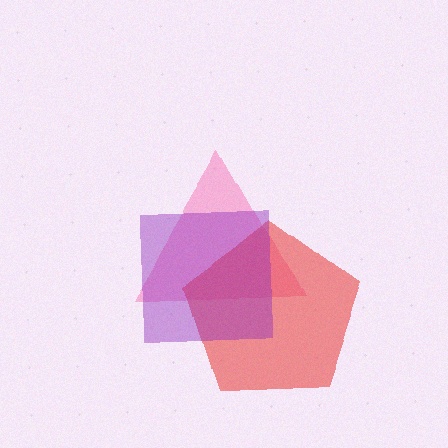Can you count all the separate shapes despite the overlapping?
Yes, there are 3 separate shapes.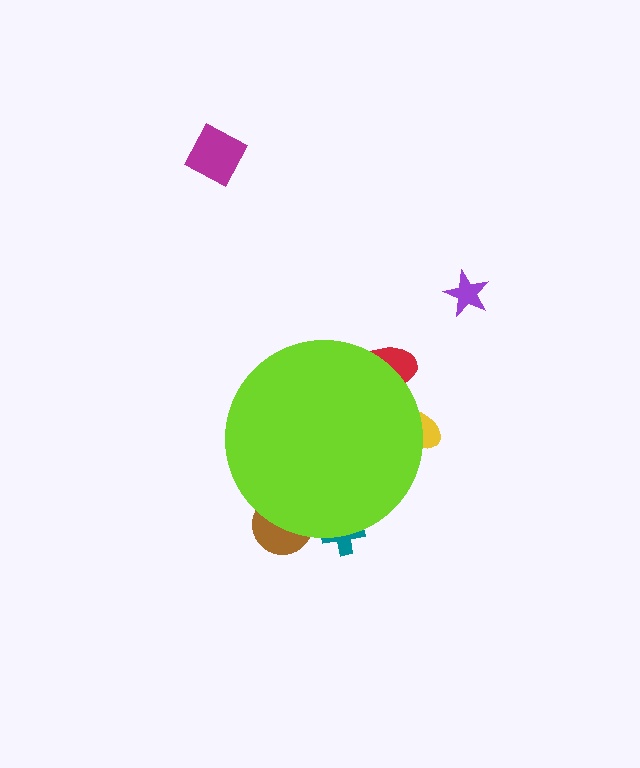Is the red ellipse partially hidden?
Yes, the red ellipse is partially hidden behind the lime circle.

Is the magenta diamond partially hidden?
No, the magenta diamond is fully visible.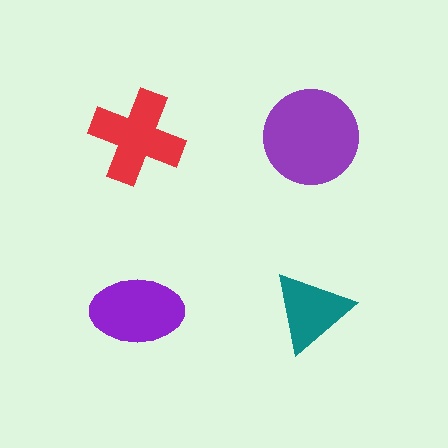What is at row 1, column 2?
A purple circle.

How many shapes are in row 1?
2 shapes.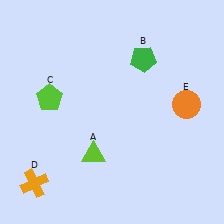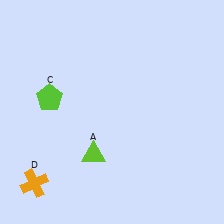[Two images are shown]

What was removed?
The orange circle (E), the green pentagon (B) were removed in Image 2.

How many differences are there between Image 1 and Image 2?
There are 2 differences between the two images.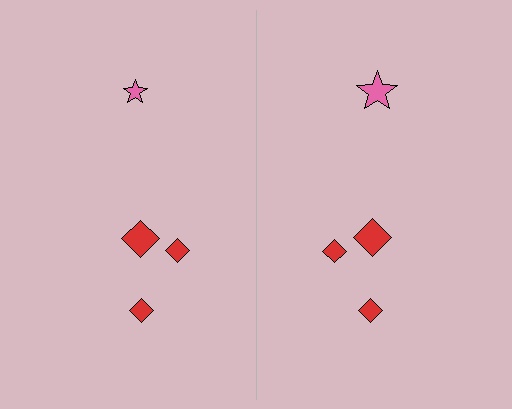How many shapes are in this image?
There are 8 shapes in this image.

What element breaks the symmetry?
The pink star on the right side has a different size than its mirror counterpart.